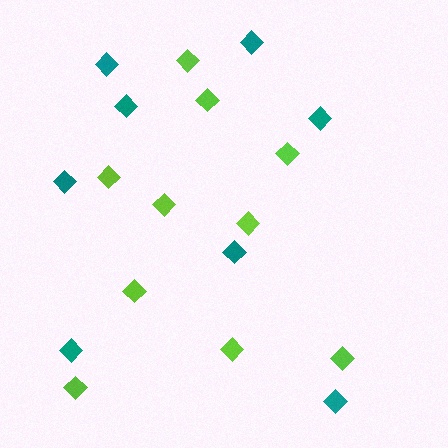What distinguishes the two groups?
There are 2 groups: one group of lime diamonds (10) and one group of teal diamonds (8).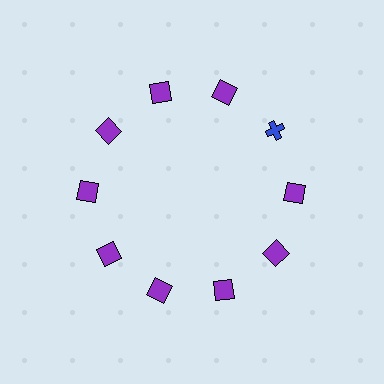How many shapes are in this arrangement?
There are 10 shapes arranged in a ring pattern.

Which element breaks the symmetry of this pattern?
The blue cross at roughly the 2 o'clock position breaks the symmetry. All other shapes are purple squares.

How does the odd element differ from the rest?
It differs in both color (blue instead of purple) and shape (cross instead of square).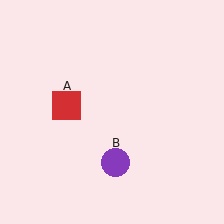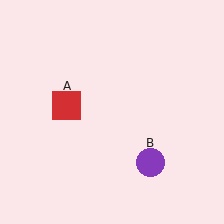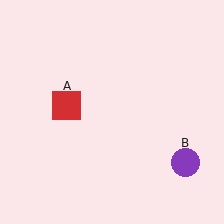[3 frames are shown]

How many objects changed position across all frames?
1 object changed position: purple circle (object B).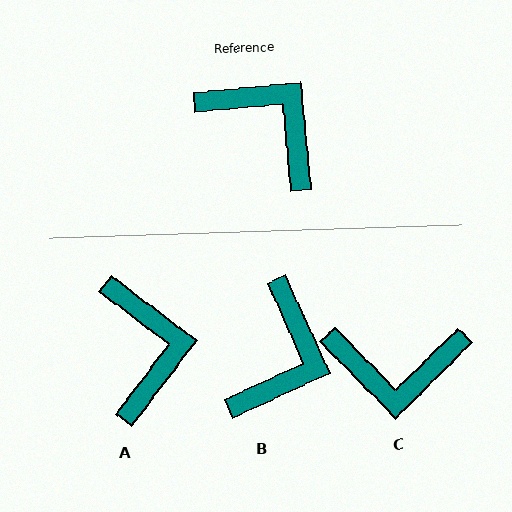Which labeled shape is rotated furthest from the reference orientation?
C, about 141 degrees away.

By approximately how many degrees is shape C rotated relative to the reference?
Approximately 141 degrees clockwise.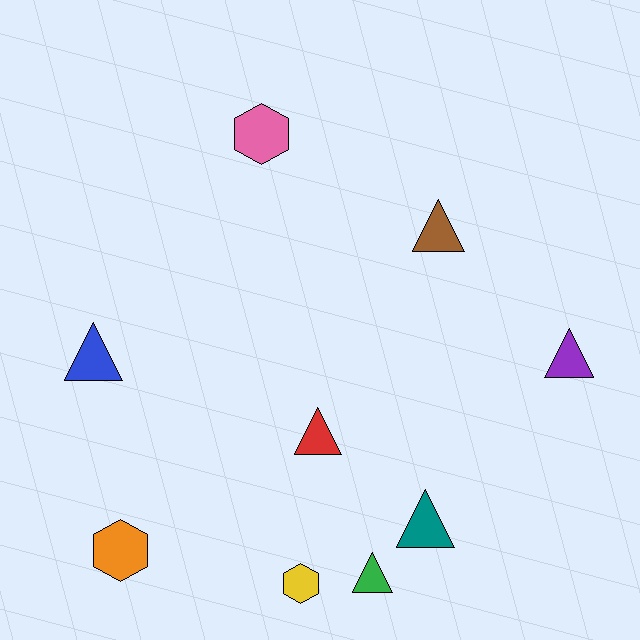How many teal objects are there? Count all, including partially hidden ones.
There is 1 teal object.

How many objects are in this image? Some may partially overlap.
There are 9 objects.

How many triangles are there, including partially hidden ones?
There are 6 triangles.